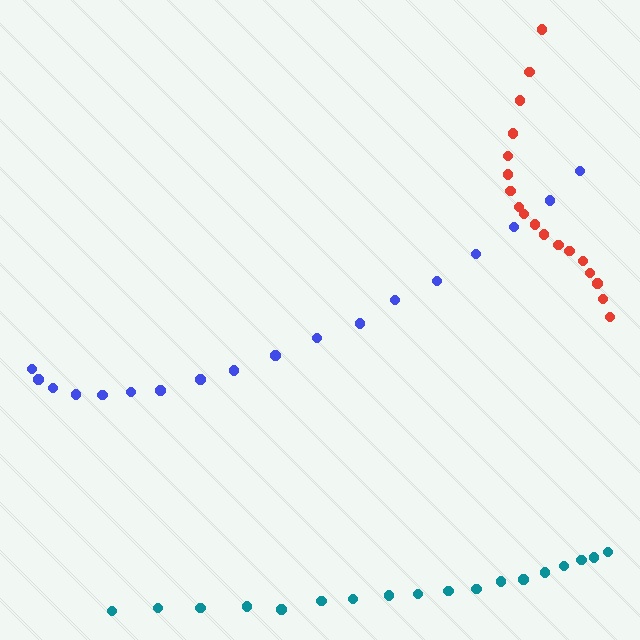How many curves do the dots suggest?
There are 3 distinct paths.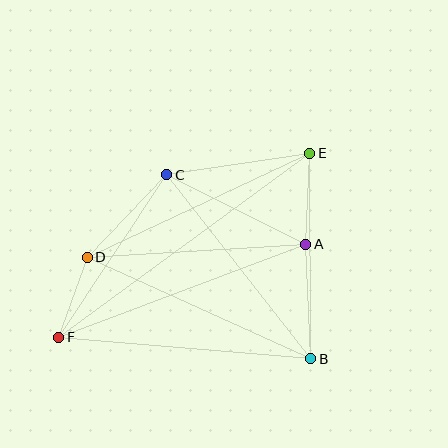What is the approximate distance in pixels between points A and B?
The distance between A and B is approximately 114 pixels.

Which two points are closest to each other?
Points D and F are closest to each other.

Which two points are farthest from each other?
Points E and F are farthest from each other.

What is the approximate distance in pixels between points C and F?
The distance between C and F is approximately 195 pixels.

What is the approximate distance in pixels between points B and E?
The distance between B and E is approximately 205 pixels.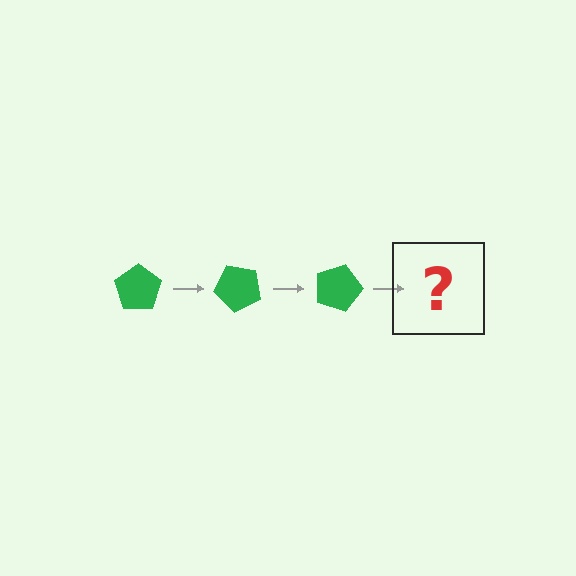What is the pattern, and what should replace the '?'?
The pattern is that the pentagon rotates 45 degrees each step. The '?' should be a green pentagon rotated 135 degrees.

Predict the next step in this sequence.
The next step is a green pentagon rotated 135 degrees.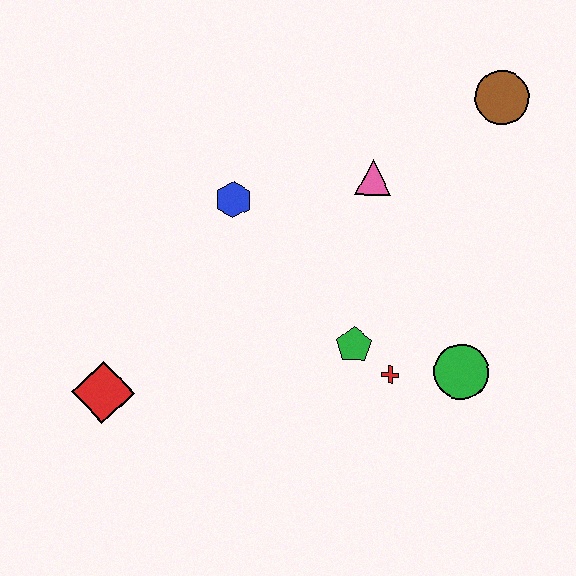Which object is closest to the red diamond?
The blue hexagon is closest to the red diamond.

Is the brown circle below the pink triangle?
No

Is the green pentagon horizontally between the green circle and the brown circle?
No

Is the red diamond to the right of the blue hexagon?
No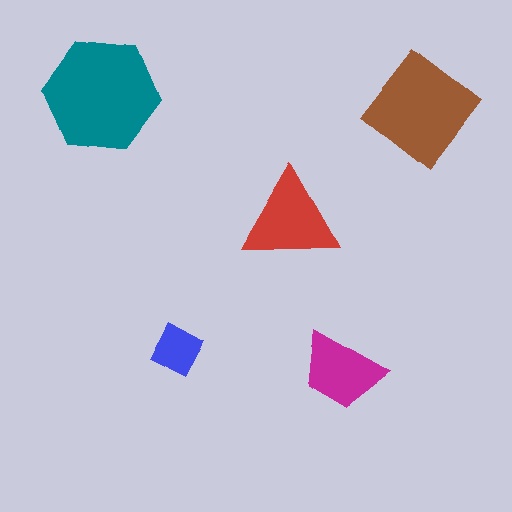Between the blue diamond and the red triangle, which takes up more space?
The red triangle.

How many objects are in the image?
There are 5 objects in the image.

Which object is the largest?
The teal hexagon.